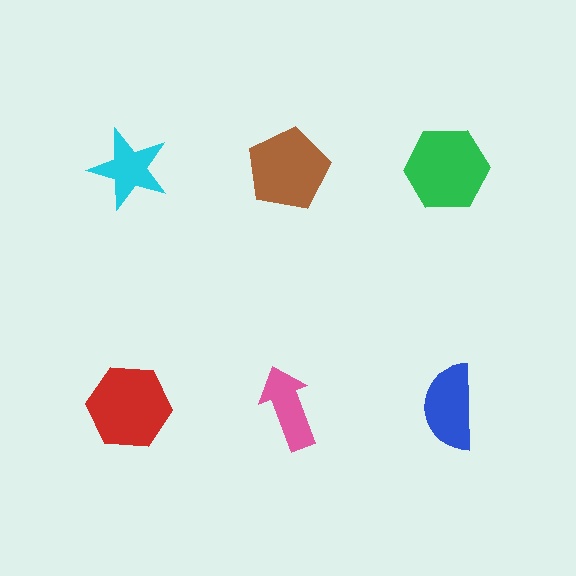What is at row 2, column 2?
A pink arrow.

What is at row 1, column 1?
A cyan star.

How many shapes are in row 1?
3 shapes.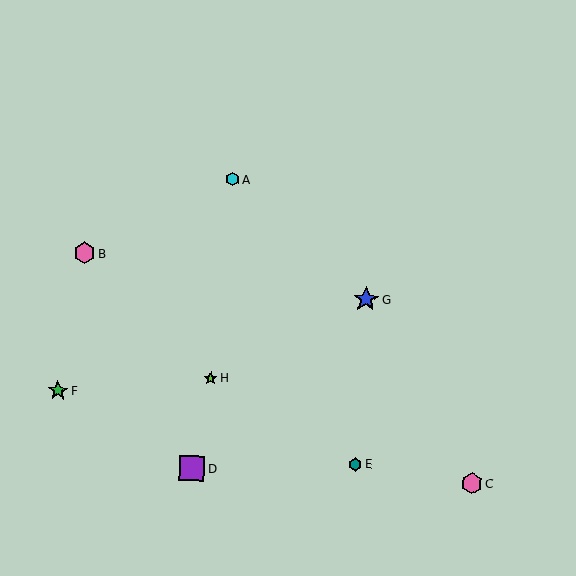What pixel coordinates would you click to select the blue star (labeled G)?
Click at (366, 299) to select the blue star G.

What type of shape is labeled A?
Shape A is a cyan hexagon.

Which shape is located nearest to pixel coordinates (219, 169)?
The cyan hexagon (labeled A) at (233, 180) is nearest to that location.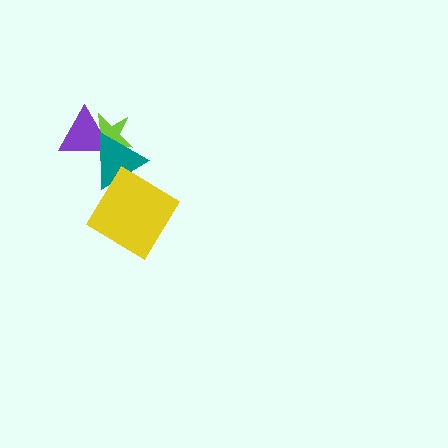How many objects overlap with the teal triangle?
3 objects overlap with the teal triangle.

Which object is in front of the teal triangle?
The yellow diamond is in front of the teal triangle.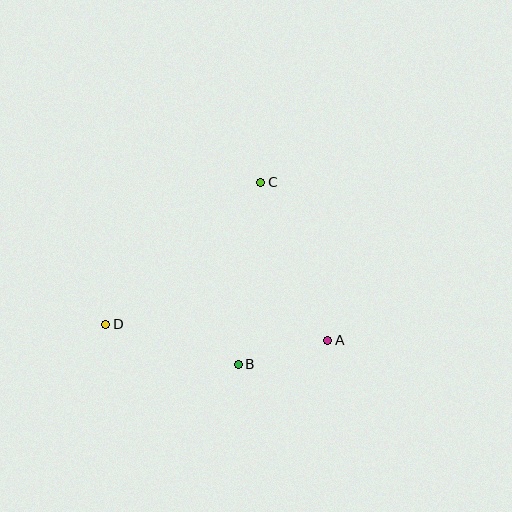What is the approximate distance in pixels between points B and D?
The distance between B and D is approximately 138 pixels.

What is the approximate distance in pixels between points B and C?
The distance between B and C is approximately 184 pixels.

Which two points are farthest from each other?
Points A and D are farthest from each other.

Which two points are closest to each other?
Points A and B are closest to each other.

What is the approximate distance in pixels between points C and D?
The distance between C and D is approximately 210 pixels.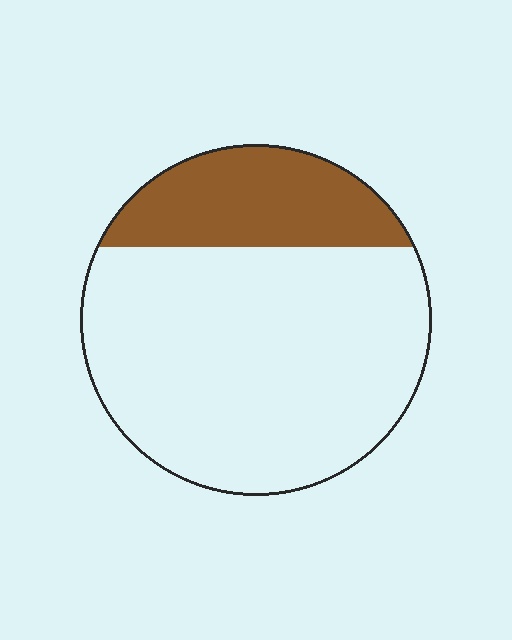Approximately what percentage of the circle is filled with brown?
Approximately 25%.